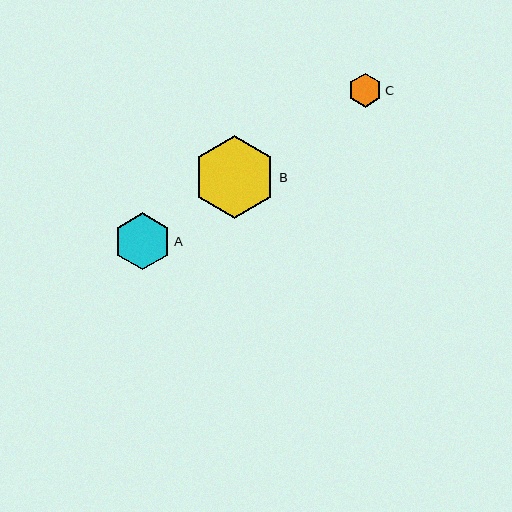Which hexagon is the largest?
Hexagon B is the largest with a size of approximately 83 pixels.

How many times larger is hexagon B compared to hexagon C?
Hexagon B is approximately 2.4 times the size of hexagon C.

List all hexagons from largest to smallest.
From largest to smallest: B, A, C.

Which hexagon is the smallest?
Hexagon C is the smallest with a size of approximately 34 pixels.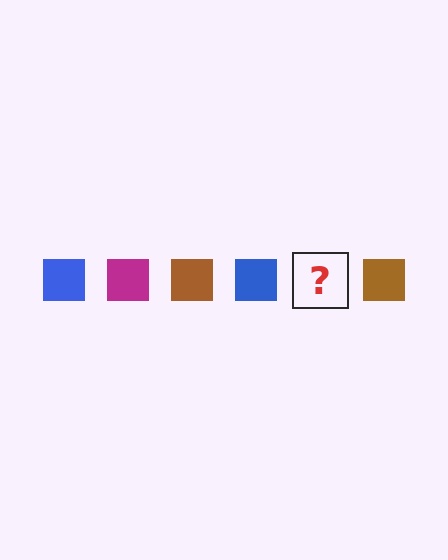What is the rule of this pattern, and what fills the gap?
The rule is that the pattern cycles through blue, magenta, brown squares. The gap should be filled with a magenta square.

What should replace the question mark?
The question mark should be replaced with a magenta square.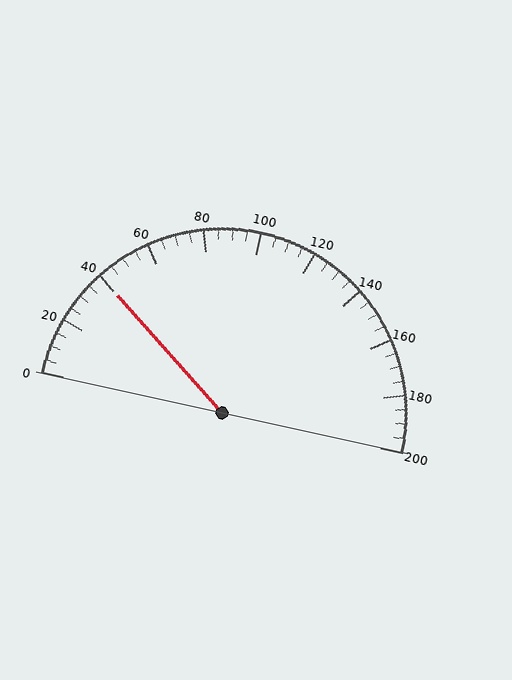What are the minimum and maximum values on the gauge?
The gauge ranges from 0 to 200.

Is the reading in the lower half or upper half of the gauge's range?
The reading is in the lower half of the range (0 to 200).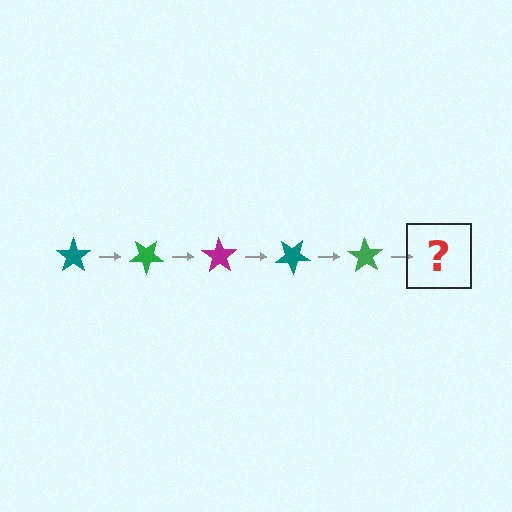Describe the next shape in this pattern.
It should be a magenta star, rotated 175 degrees from the start.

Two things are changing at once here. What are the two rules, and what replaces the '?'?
The two rules are that it rotates 35 degrees each step and the color cycles through teal, green, and magenta. The '?' should be a magenta star, rotated 175 degrees from the start.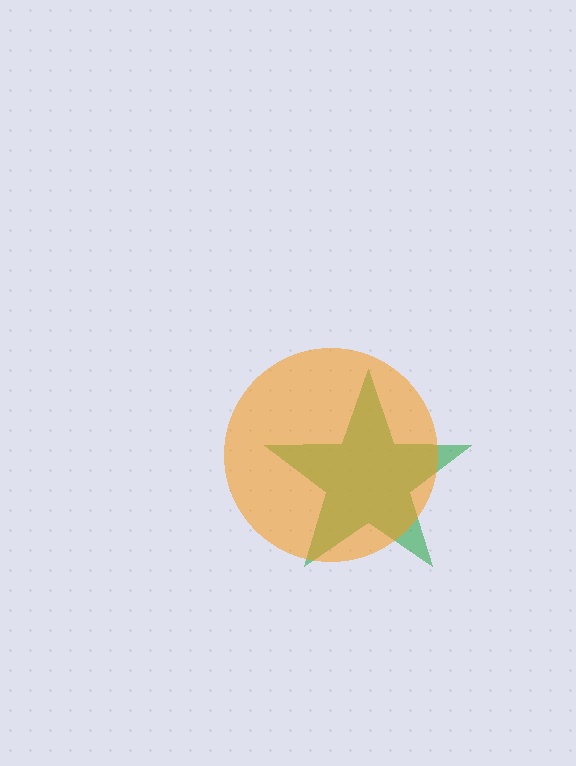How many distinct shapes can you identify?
There are 2 distinct shapes: a green star, an orange circle.